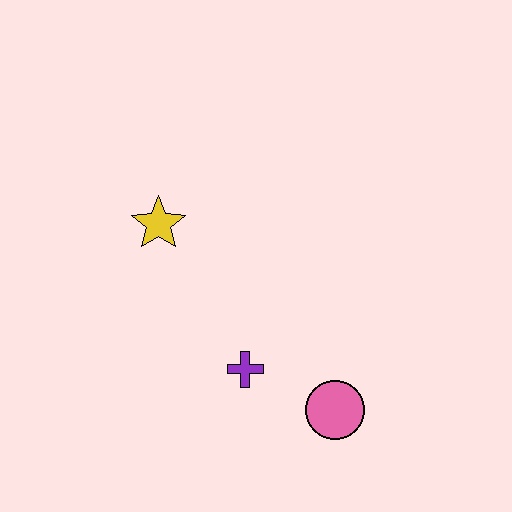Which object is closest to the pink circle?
The purple cross is closest to the pink circle.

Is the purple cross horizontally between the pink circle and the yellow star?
Yes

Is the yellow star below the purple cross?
No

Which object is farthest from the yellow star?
The pink circle is farthest from the yellow star.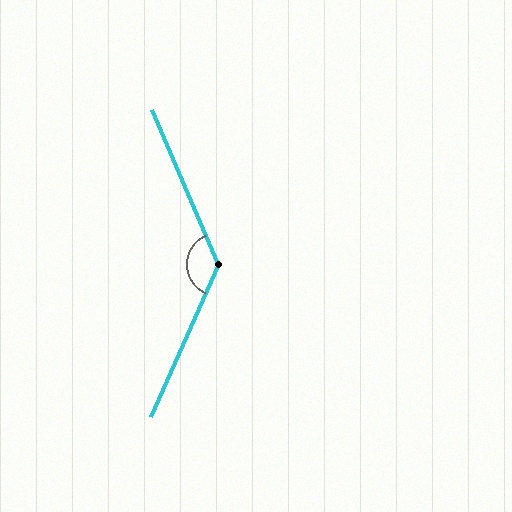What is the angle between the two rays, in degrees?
Approximately 132 degrees.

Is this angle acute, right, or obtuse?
It is obtuse.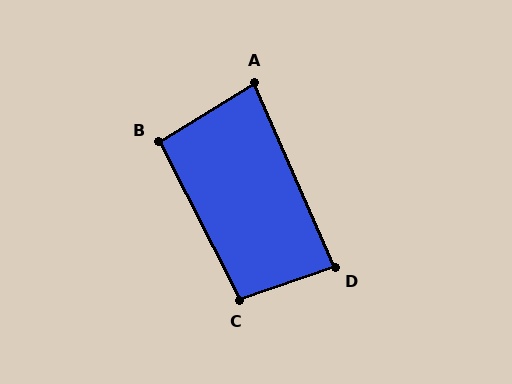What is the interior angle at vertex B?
Approximately 95 degrees (approximately right).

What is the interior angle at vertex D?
Approximately 85 degrees (approximately right).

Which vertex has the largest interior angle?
C, at approximately 98 degrees.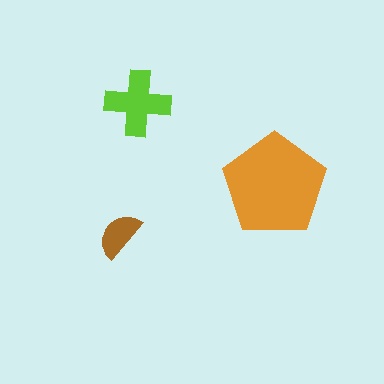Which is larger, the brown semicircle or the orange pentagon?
The orange pentagon.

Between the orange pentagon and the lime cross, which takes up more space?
The orange pentagon.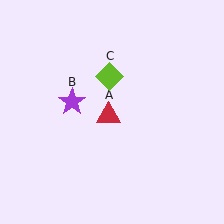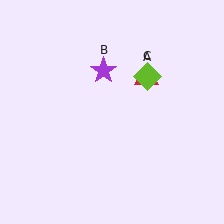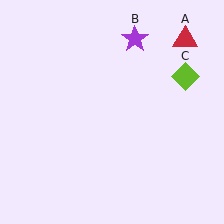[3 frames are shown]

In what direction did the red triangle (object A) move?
The red triangle (object A) moved up and to the right.